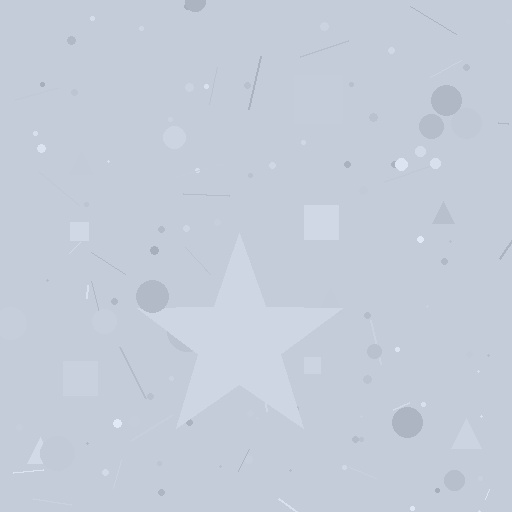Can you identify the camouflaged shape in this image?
The camouflaged shape is a star.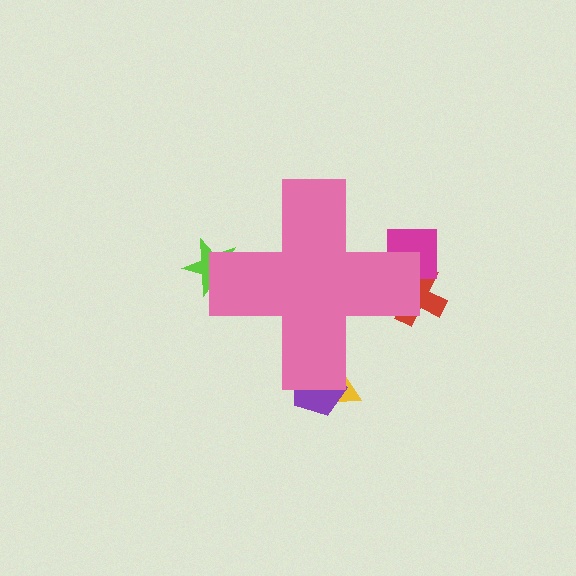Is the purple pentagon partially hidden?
Yes, the purple pentagon is partially hidden behind the pink cross.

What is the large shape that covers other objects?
A pink cross.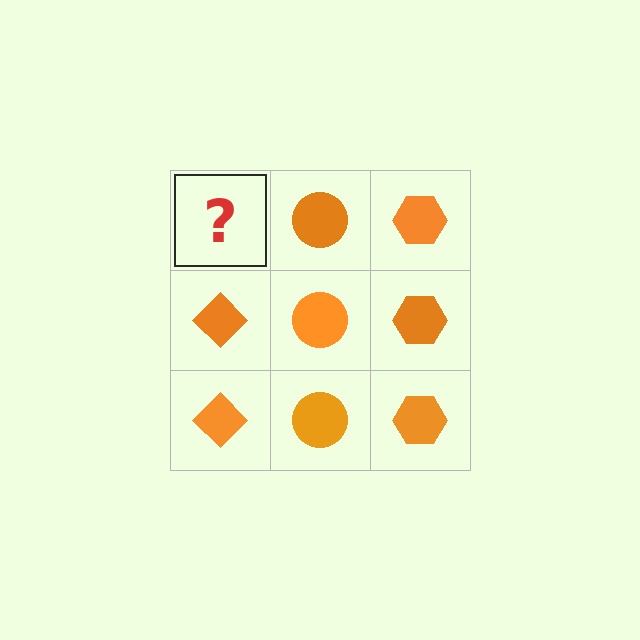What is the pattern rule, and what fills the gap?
The rule is that each column has a consistent shape. The gap should be filled with an orange diamond.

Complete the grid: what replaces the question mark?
The question mark should be replaced with an orange diamond.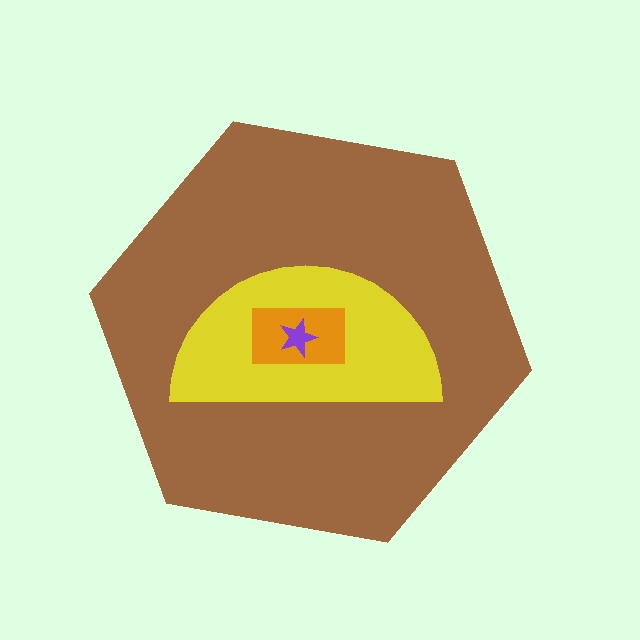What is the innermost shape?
The purple star.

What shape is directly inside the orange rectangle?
The purple star.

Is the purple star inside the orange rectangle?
Yes.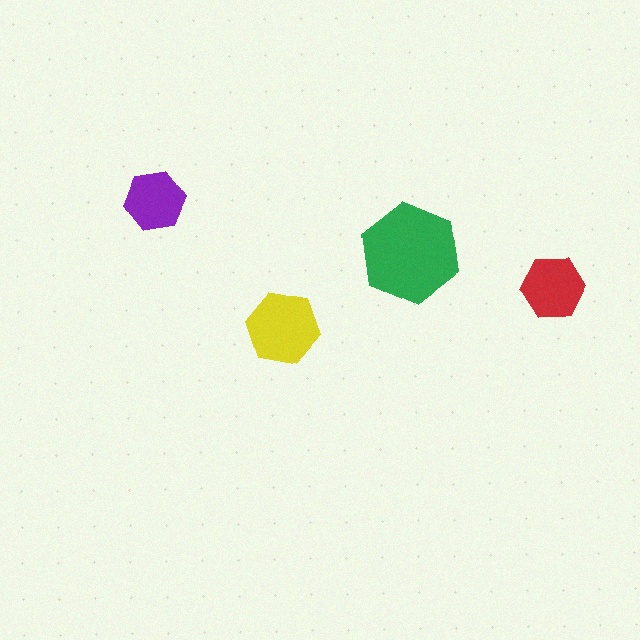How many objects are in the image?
There are 4 objects in the image.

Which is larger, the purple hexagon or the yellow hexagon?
The yellow one.